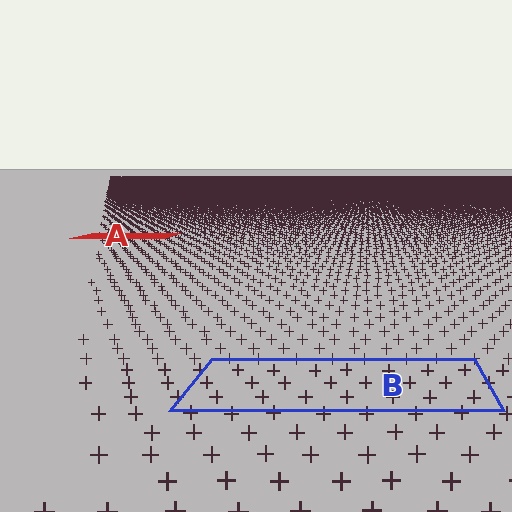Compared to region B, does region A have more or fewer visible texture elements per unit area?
Region A has more texture elements per unit area — they are packed more densely because it is farther away.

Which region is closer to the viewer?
Region B is closer. The texture elements there are larger and more spread out.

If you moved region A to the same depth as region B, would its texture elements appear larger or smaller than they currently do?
They would appear larger. At a closer depth, the same texture elements are projected at a bigger on-screen size.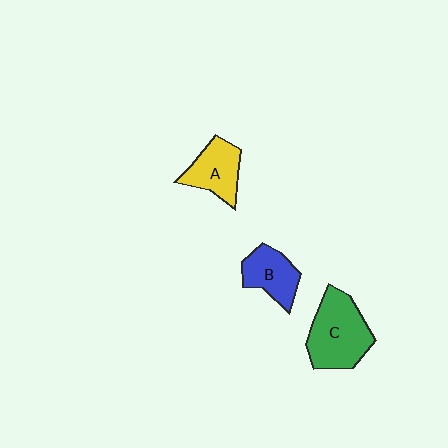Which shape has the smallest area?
Shape B (blue).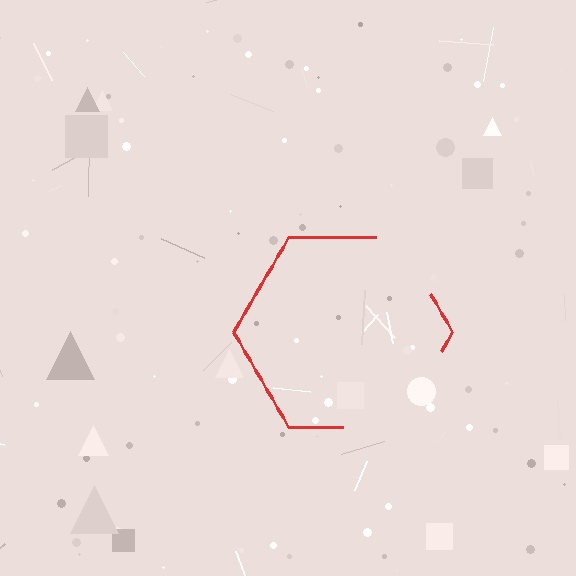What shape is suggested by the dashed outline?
The dashed outline suggests a hexagon.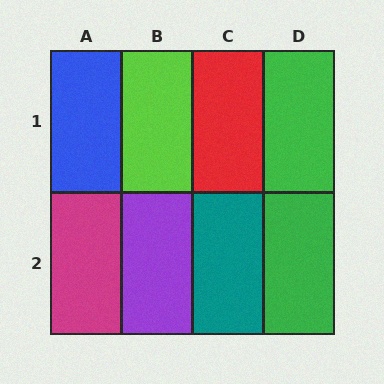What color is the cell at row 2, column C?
Teal.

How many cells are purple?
1 cell is purple.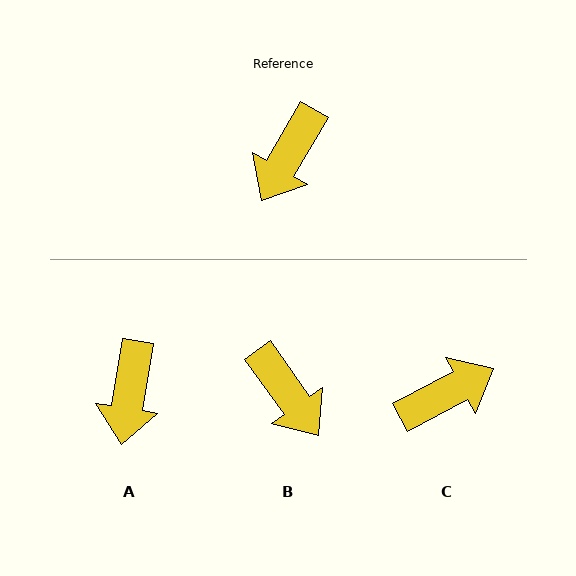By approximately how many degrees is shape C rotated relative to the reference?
Approximately 148 degrees counter-clockwise.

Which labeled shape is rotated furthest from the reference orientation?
C, about 148 degrees away.